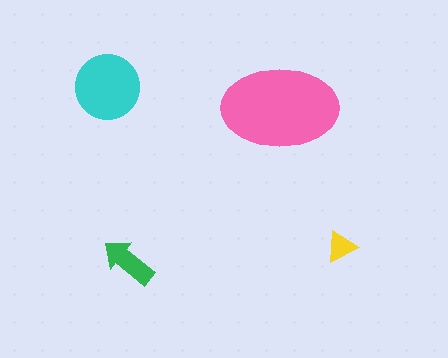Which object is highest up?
The cyan circle is topmost.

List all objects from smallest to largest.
The yellow triangle, the green arrow, the cyan circle, the pink ellipse.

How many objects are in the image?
There are 4 objects in the image.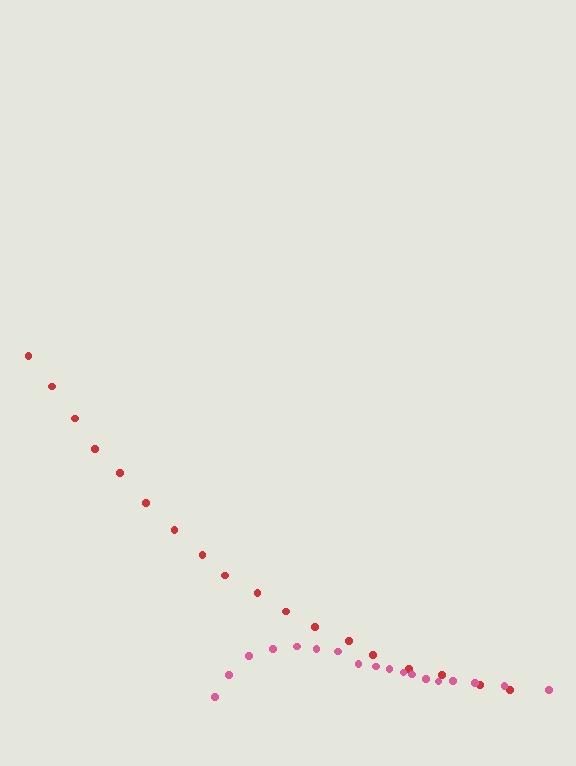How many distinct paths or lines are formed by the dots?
There are 2 distinct paths.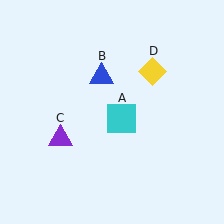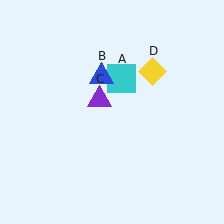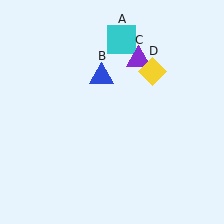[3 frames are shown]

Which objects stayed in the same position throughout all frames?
Blue triangle (object B) and yellow diamond (object D) remained stationary.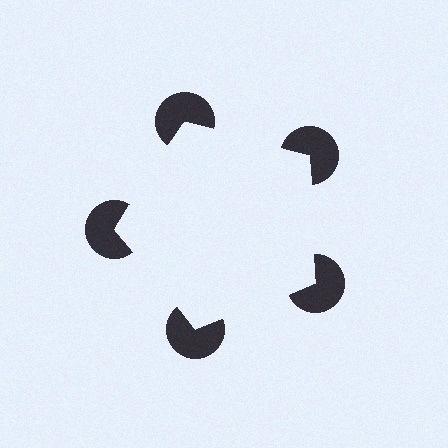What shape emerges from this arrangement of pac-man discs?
An illusory pentagon — its edges are inferred from the aligned wedge cuts in the pac-man discs, not physically drawn.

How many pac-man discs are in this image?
There are 5 — one at each vertex of the illusory pentagon.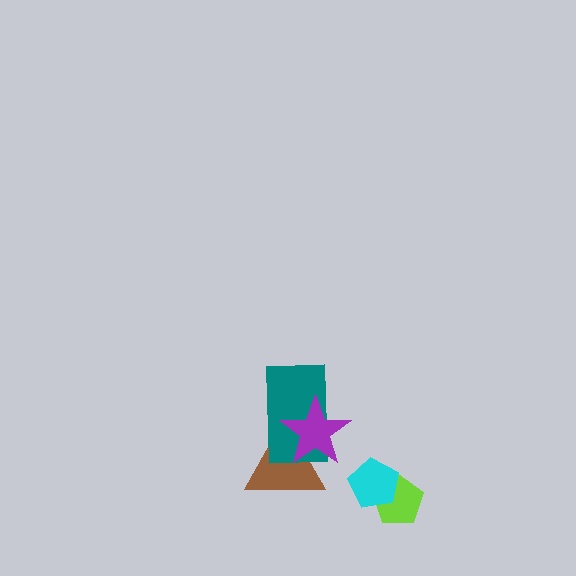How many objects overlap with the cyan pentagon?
1 object overlaps with the cyan pentagon.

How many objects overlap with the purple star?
2 objects overlap with the purple star.